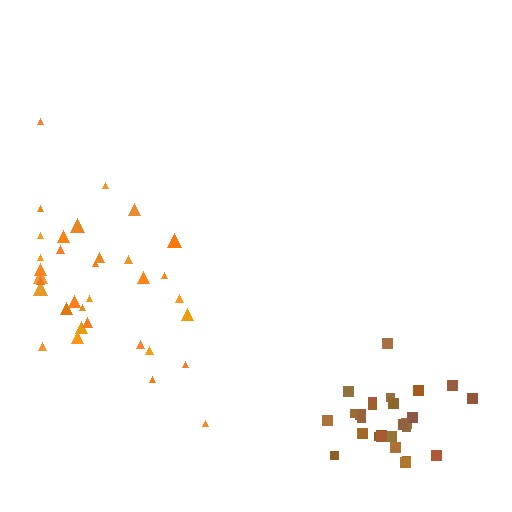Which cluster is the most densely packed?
Brown.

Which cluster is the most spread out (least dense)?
Orange.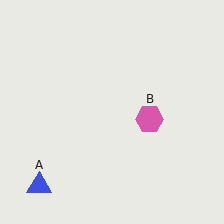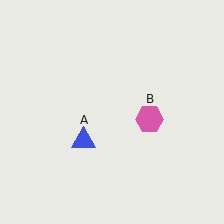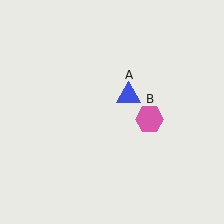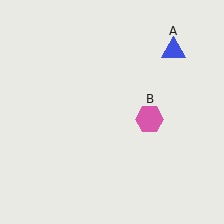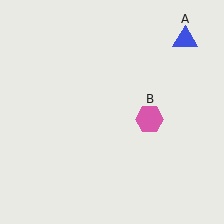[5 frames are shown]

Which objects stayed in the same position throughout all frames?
Pink hexagon (object B) remained stationary.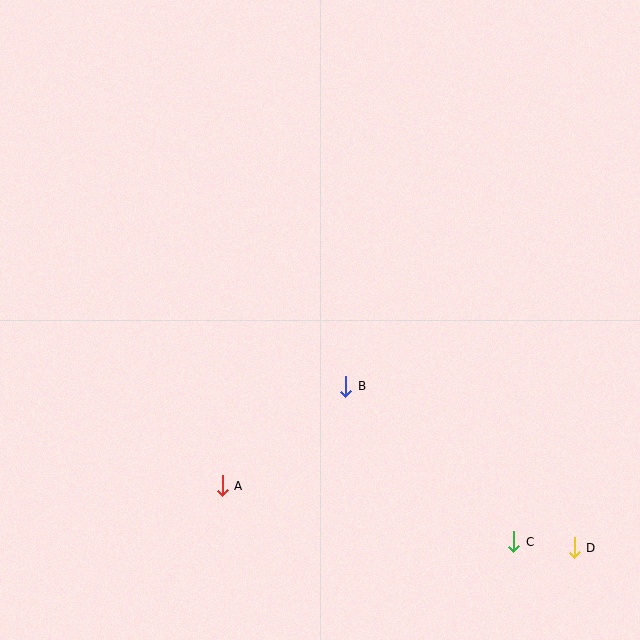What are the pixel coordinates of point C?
Point C is at (514, 542).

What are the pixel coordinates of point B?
Point B is at (346, 386).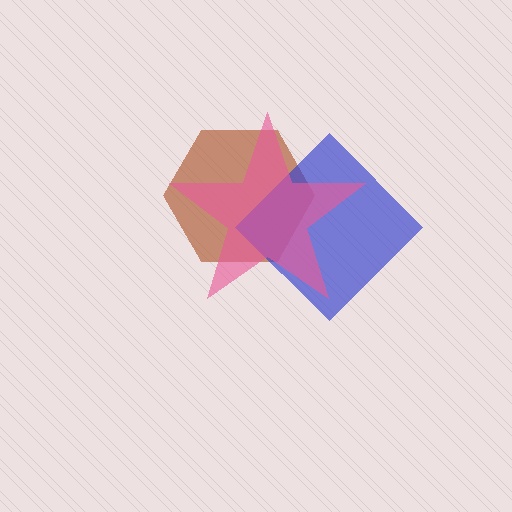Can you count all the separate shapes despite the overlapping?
Yes, there are 3 separate shapes.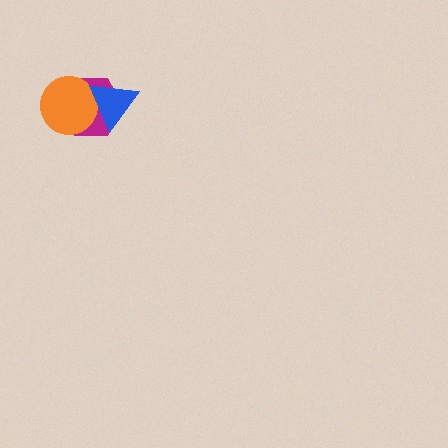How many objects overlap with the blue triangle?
2 objects overlap with the blue triangle.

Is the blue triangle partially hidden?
No, no other shape covers it.